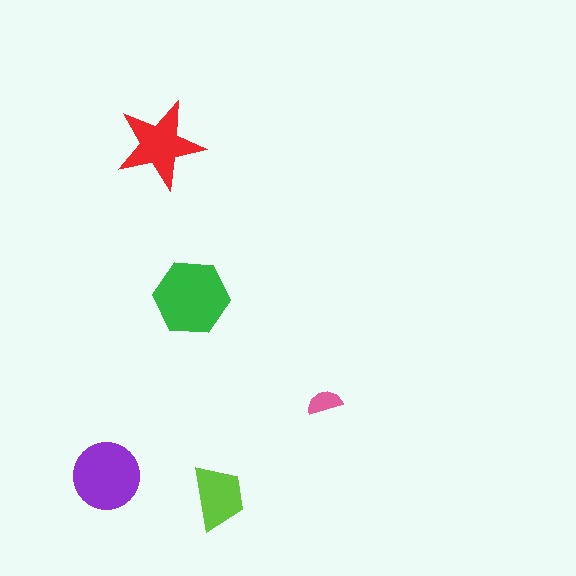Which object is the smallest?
The pink semicircle.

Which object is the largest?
The green hexagon.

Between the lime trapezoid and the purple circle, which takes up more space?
The purple circle.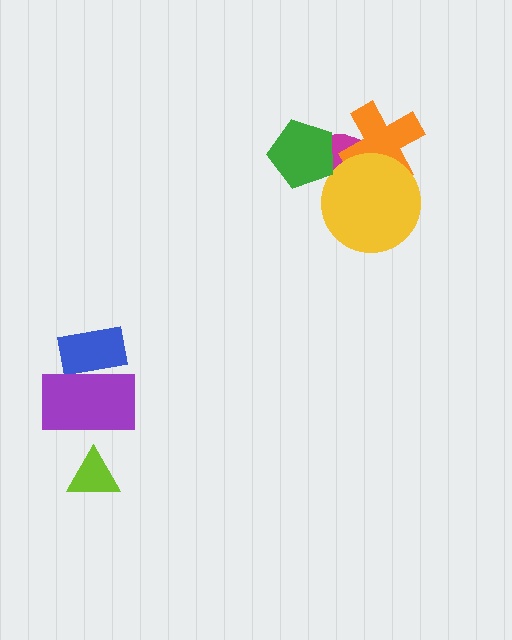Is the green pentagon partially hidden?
No, no other shape covers it.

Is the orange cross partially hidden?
Yes, it is partially covered by another shape.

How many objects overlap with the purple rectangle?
1 object overlaps with the purple rectangle.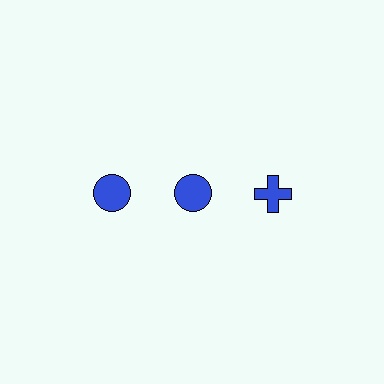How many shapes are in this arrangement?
There are 3 shapes arranged in a grid pattern.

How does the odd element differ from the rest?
It has a different shape: cross instead of circle.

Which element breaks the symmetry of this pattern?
The blue cross in the top row, center column breaks the symmetry. All other shapes are blue circles.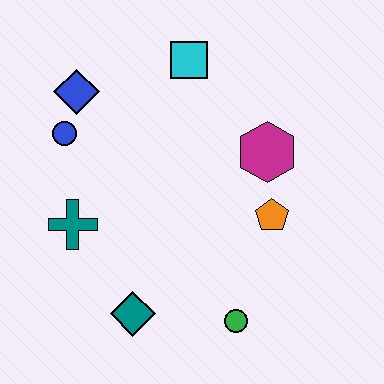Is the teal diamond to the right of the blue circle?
Yes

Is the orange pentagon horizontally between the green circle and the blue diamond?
No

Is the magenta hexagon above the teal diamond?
Yes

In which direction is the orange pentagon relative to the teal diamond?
The orange pentagon is to the right of the teal diamond.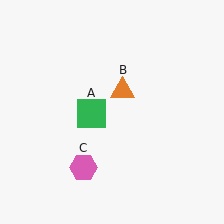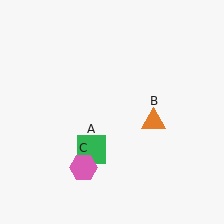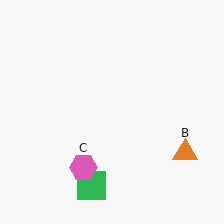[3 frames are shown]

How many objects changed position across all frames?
2 objects changed position: green square (object A), orange triangle (object B).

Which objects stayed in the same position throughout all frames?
Pink hexagon (object C) remained stationary.